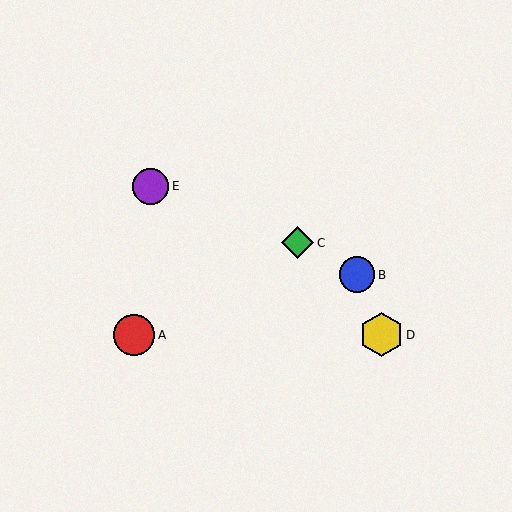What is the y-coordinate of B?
Object B is at y≈275.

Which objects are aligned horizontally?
Objects A, D are aligned horizontally.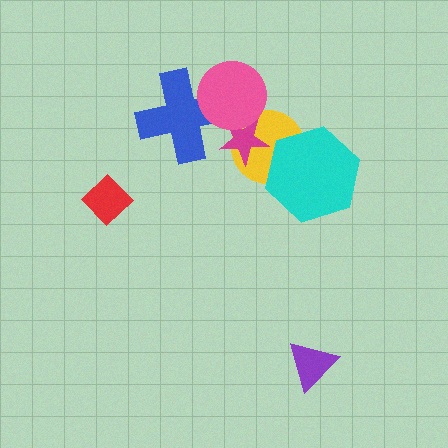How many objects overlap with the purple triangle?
0 objects overlap with the purple triangle.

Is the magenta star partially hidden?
Yes, it is partially covered by another shape.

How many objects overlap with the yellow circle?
3 objects overlap with the yellow circle.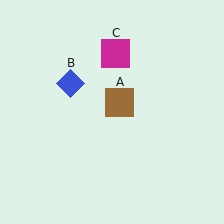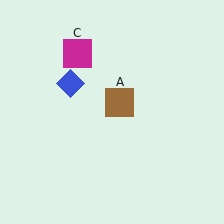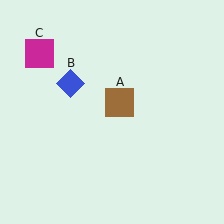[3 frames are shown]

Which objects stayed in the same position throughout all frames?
Brown square (object A) and blue diamond (object B) remained stationary.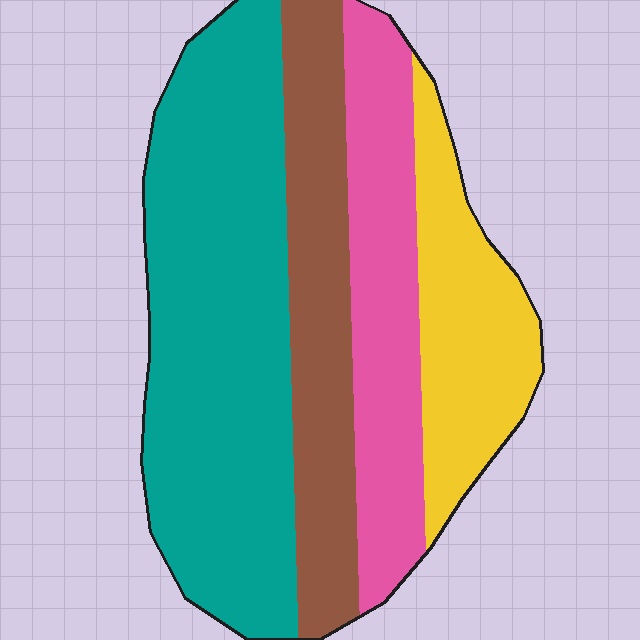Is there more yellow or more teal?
Teal.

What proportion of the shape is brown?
Brown takes up between a sixth and a third of the shape.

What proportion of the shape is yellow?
Yellow covers around 15% of the shape.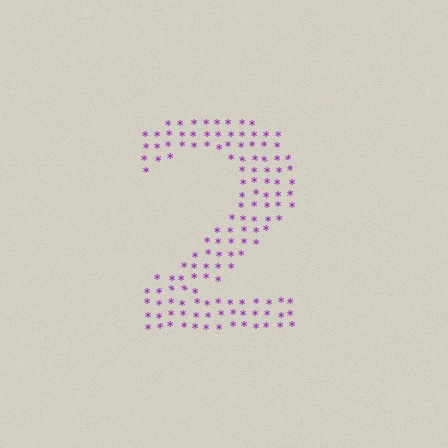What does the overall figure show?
The overall figure shows the digit 2.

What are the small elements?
The small elements are asterisks.